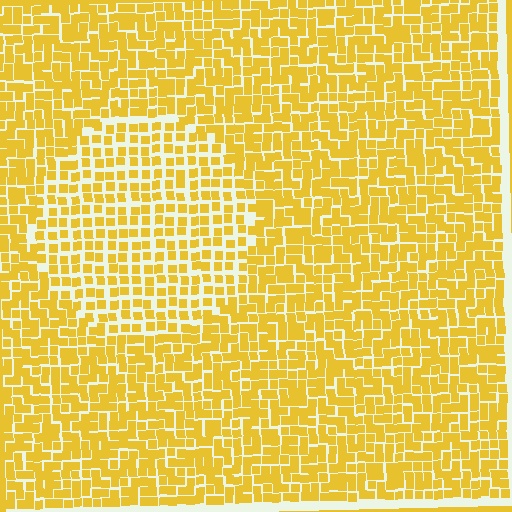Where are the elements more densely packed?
The elements are more densely packed outside the circle boundary.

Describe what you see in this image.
The image contains small yellow elements arranged at two different densities. A circle-shaped region is visible where the elements are less densely packed than the surrounding area.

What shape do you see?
I see a circle.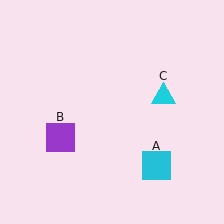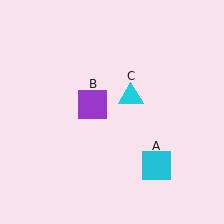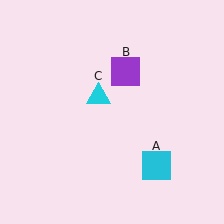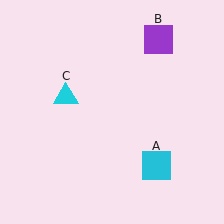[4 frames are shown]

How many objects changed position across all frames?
2 objects changed position: purple square (object B), cyan triangle (object C).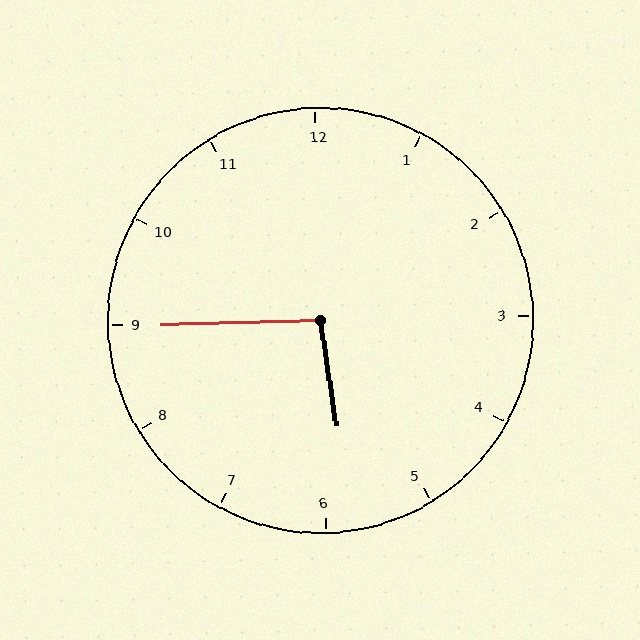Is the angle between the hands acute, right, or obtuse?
It is obtuse.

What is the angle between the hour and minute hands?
Approximately 98 degrees.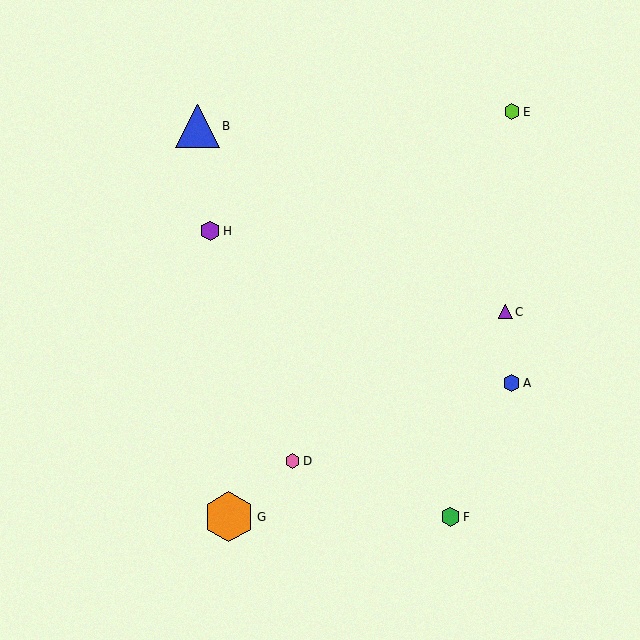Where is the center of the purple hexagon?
The center of the purple hexagon is at (210, 231).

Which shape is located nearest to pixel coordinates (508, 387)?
The blue hexagon (labeled A) at (512, 383) is nearest to that location.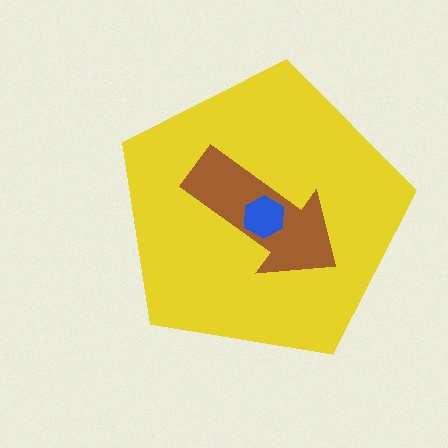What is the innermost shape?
The blue hexagon.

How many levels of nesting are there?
3.